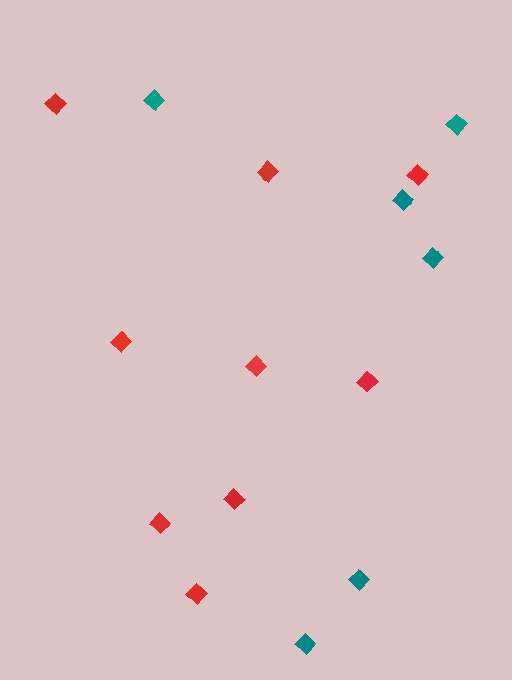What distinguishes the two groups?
There are 2 groups: one group of red diamonds (9) and one group of teal diamonds (6).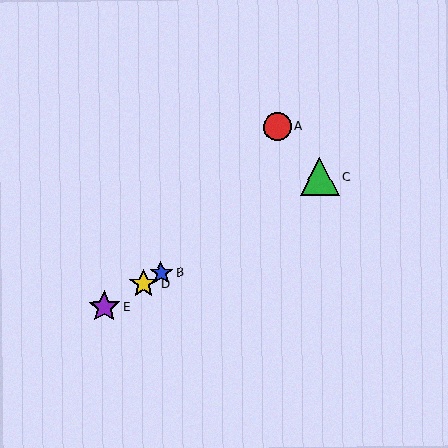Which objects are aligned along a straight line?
Objects B, C, D, E are aligned along a straight line.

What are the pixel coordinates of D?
Object D is at (143, 284).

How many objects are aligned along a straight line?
4 objects (B, C, D, E) are aligned along a straight line.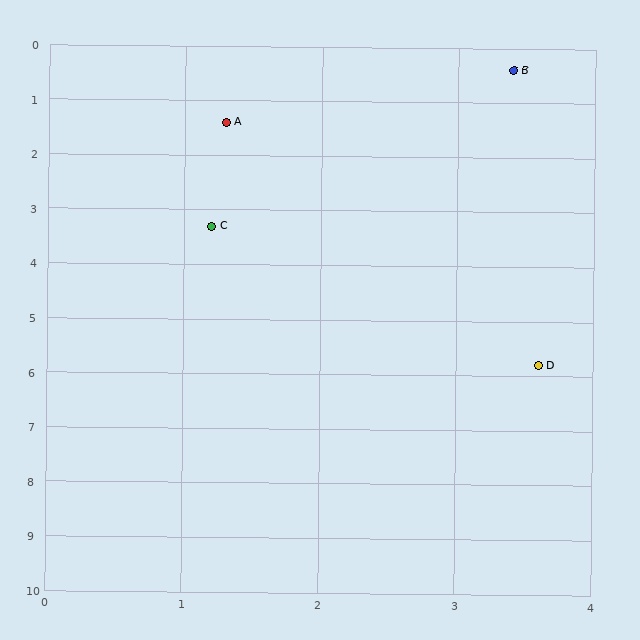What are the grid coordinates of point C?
Point C is at approximately (1.2, 3.3).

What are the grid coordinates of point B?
Point B is at approximately (3.4, 0.4).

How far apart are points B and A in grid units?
Points B and A are about 2.3 grid units apart.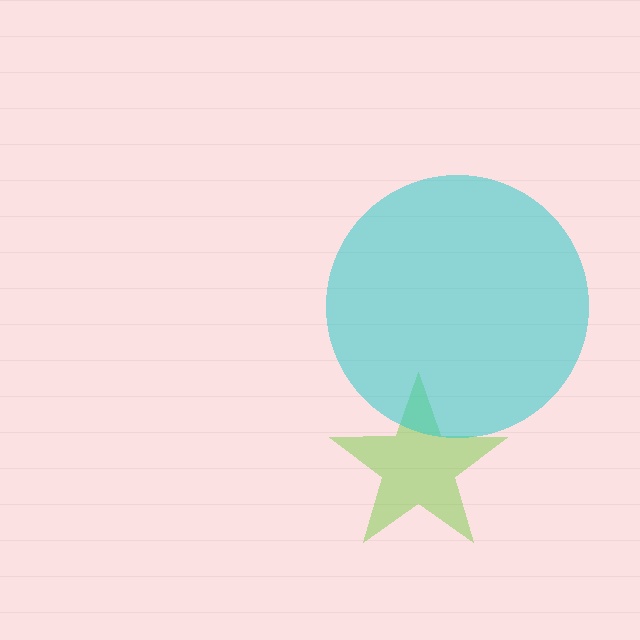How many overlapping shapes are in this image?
There are 2 overlapping shapes in the image.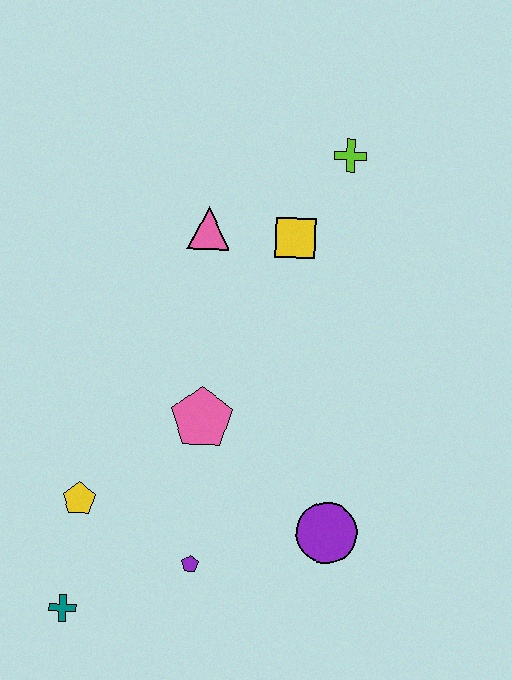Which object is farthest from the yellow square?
The teal cross is farthest from the yellow square.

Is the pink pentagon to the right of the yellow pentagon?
Yes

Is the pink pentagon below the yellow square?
Yes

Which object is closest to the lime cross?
The yellow square is closest to the lime cross.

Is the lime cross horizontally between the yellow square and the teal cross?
No